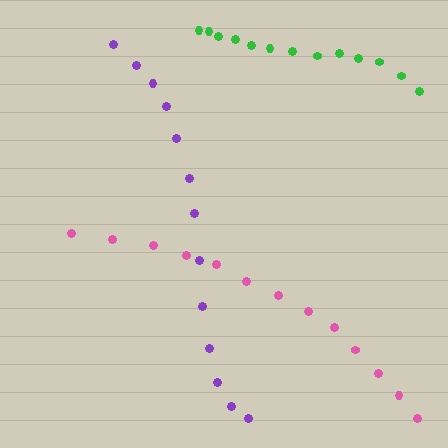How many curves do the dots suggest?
There are 3 distinct paths.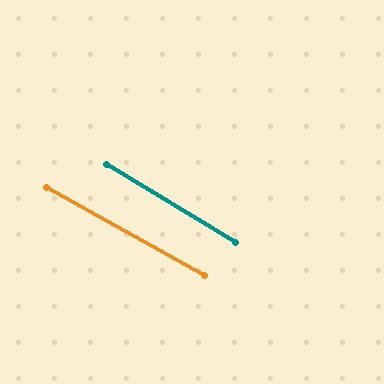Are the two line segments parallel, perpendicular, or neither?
Parallel — their directions differ by only 1.7°.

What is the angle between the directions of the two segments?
Approximately 2 degrees.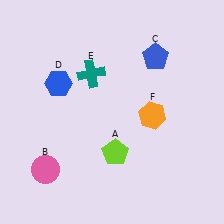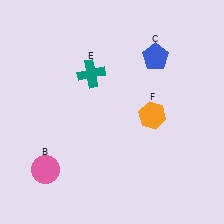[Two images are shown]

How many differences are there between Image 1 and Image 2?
There are 2 differences between the two images.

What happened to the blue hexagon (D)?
The blue hexagon (D) was removed in Image 2. It was in the top-left area of Image 1.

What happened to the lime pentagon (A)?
The lime pentagon (A) was removed in Image 2. It was in the bottom-right area of Image 1.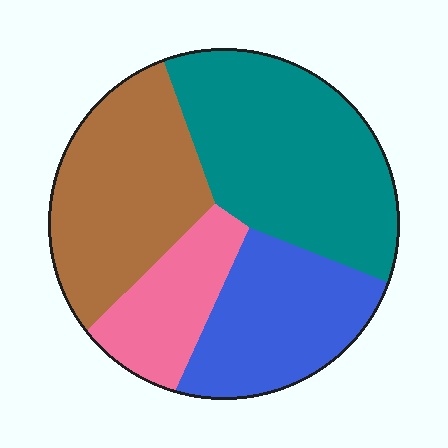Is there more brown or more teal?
Teal.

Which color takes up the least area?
Pink, at roughly 15%.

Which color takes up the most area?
Teal, at roughly 35%.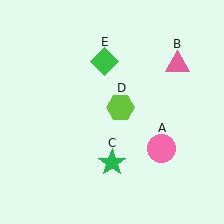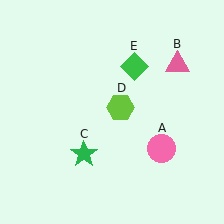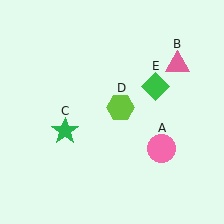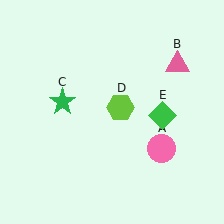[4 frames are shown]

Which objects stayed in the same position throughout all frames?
Pink circle (object A) and pink triangle (object B) and lime hexagon (object D) remained stationary.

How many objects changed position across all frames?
2 objects changed position: green star (object C), green diamond (object E).